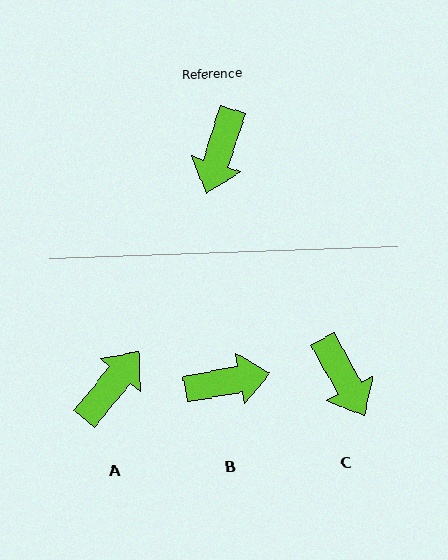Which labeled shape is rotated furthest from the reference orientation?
A, about 159 degrees away.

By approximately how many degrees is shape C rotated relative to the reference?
Approximately 46 degrees counter-clockwise.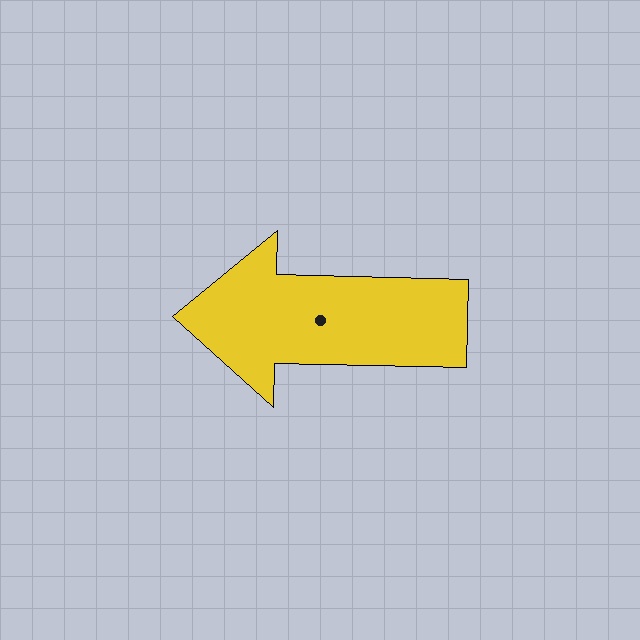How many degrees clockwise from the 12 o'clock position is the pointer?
Approximately 271 degrees.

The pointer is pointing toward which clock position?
Roughly 9 o'clock.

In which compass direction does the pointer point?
West.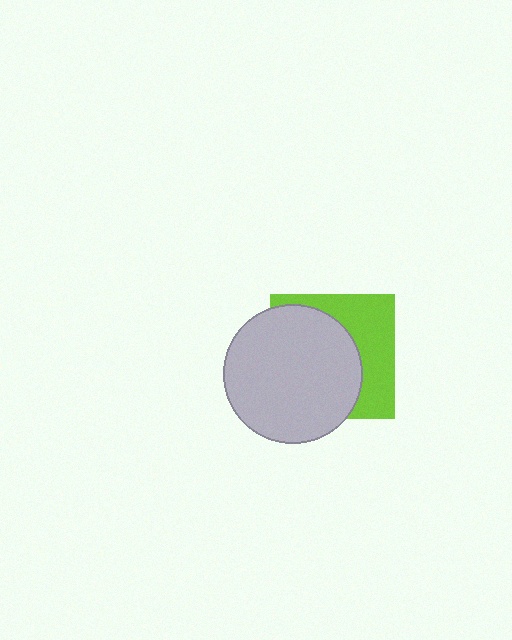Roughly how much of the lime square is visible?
A small part of it is visible (roughly 40%).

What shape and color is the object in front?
The object in front is a light gray circle.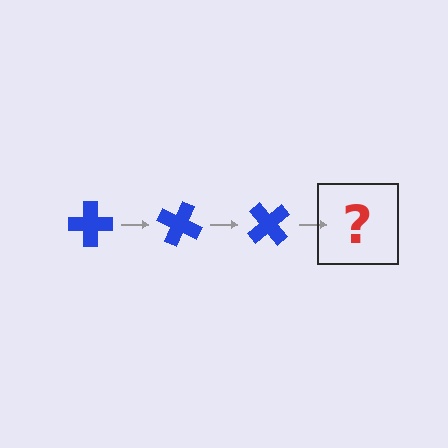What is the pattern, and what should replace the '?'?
The pattern is that the cross rotates 25 degrees each step. The '?' should be a blue cross rotated 75 degrees.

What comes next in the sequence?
The next element should be a blue cross rotated 75 degrees.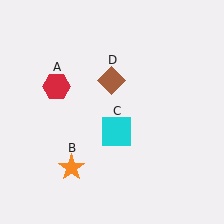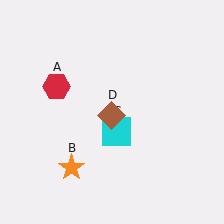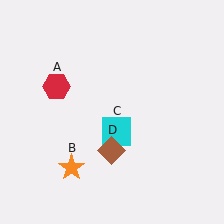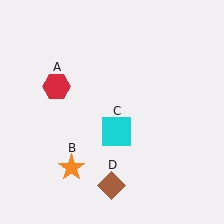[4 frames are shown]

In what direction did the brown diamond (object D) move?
The brown diamond (object D) moved down.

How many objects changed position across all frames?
1 object changed position: brown diamond (object D).